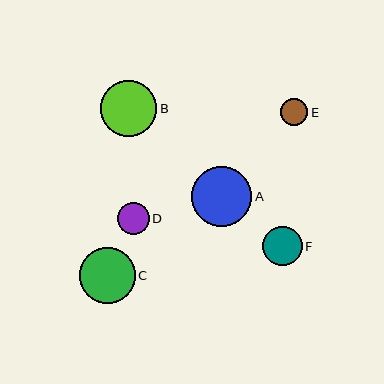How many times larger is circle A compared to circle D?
Circle A is approximately 1.9 times the size of circle D.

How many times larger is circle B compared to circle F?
Circle B is approximately 1.4 times the size of circle F.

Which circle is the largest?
Circle A is the largest with a size of approximately 60 pixels.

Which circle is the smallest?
Circle E is the smallest with a size of approximately 27 pixels.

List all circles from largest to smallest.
From largest to smallest: A, B, C, F, D, E.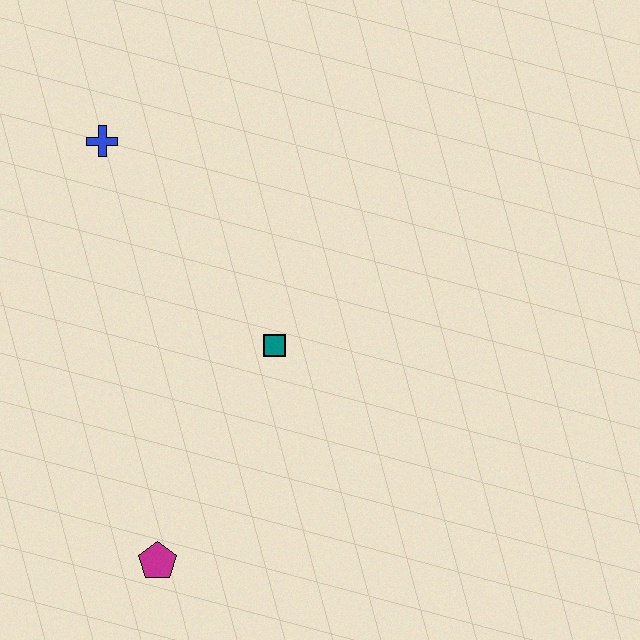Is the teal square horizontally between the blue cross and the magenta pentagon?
No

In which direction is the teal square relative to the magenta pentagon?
The teal square is above the magenta pentagon.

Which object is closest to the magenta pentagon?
The teal square is closest to the magenta pentagon.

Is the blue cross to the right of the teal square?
No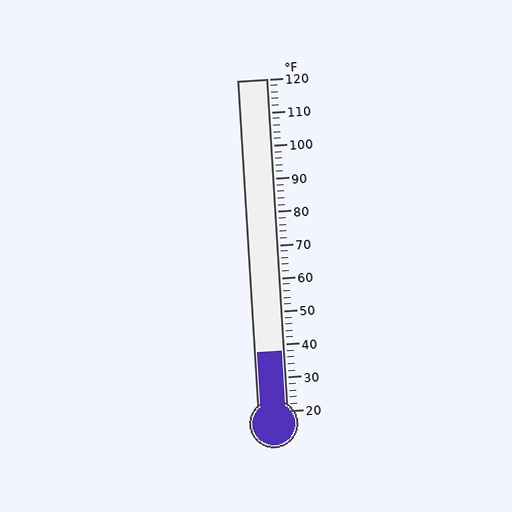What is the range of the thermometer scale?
The thermometer scale ranges from 20°F to 120°F.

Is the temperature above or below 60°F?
The temperature is below 60°F.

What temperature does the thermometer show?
The thermometer shows approximately 38°F.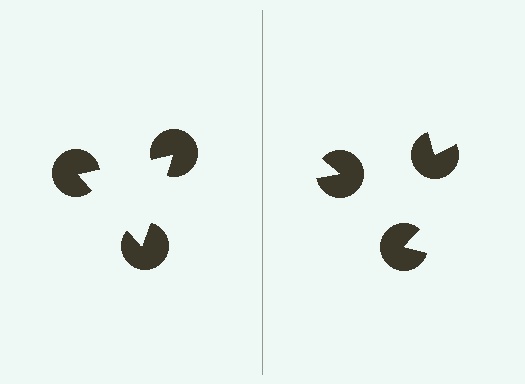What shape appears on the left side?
An illusory triangle.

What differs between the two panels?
The pac-man discs are positioned identically on both sides; only the wedge orientations differ. On the left they align to a triangle; on the right they are misaligned.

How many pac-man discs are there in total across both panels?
6 — 3 on each side.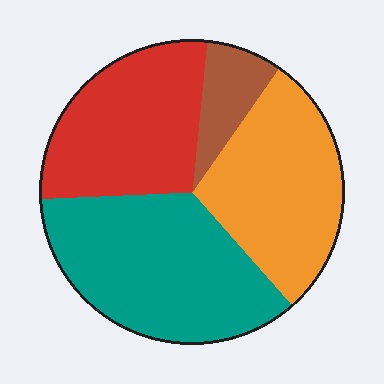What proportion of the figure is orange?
Orange takes up between a quarter and a half of the figure.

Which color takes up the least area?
Brown, at roughly 10%.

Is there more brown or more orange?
Orange.